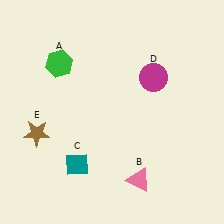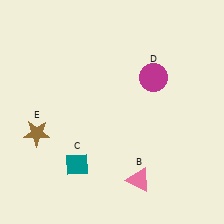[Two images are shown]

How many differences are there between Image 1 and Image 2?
There is 1 difference between the two images.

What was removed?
The green hexagon (A) was removed in Image 2.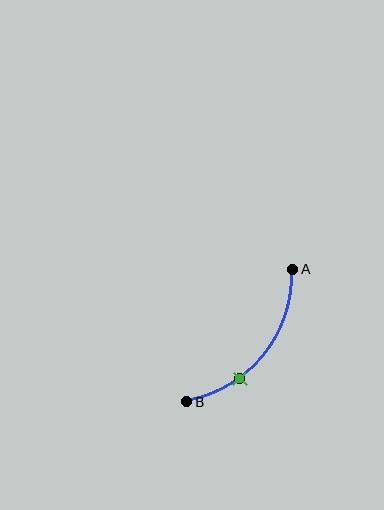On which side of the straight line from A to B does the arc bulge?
The arc bulges below and to the right of the straight line connecting A and B.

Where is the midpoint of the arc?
The arc midpoint is the point on the curve farthest from the straight line joining A and B. It sits below and to the right of that line.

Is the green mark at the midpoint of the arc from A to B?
No. The green mark lies on the arc but is closer to endpoint B. The arc midpoint would be at the point on the curve equidistant along the arc from both A and B.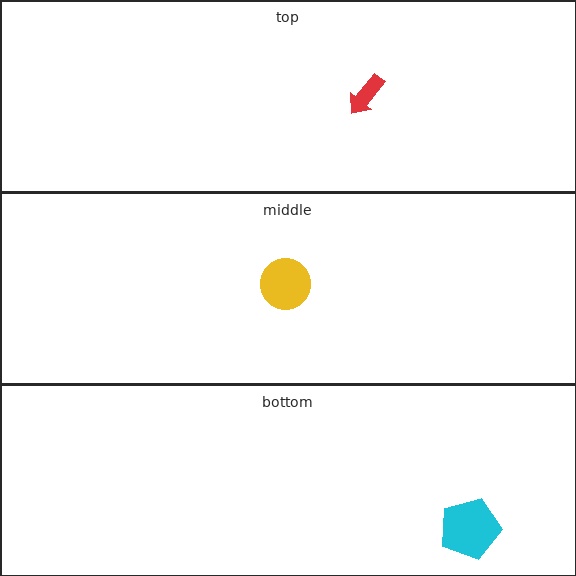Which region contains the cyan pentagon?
The bottom region.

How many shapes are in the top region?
1.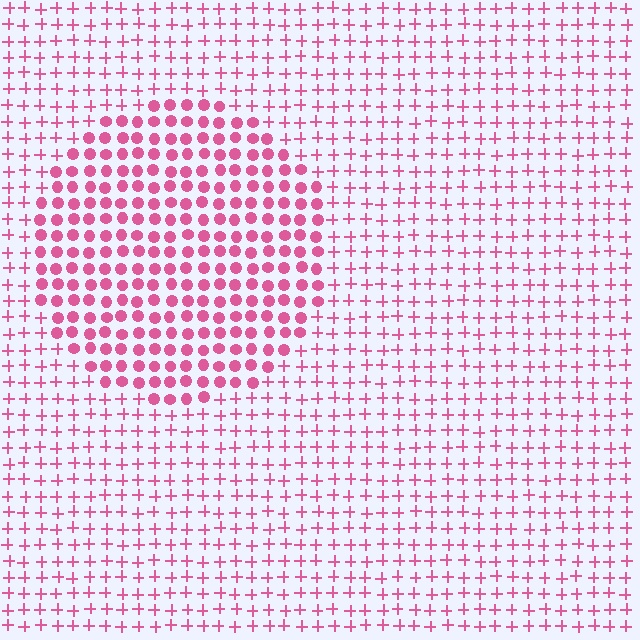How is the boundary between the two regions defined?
The boundary is defined by a change in element shape: circles inside vs. plus signs outside. All elements share the same color and spacing.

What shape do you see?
I see a circle.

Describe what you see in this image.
The image is filled with small pink elements arranged in a uniform grid. A circle-shaped region contains circles, while the surrounding area contains plus signs. The boundary is defined purely by the change in element shape.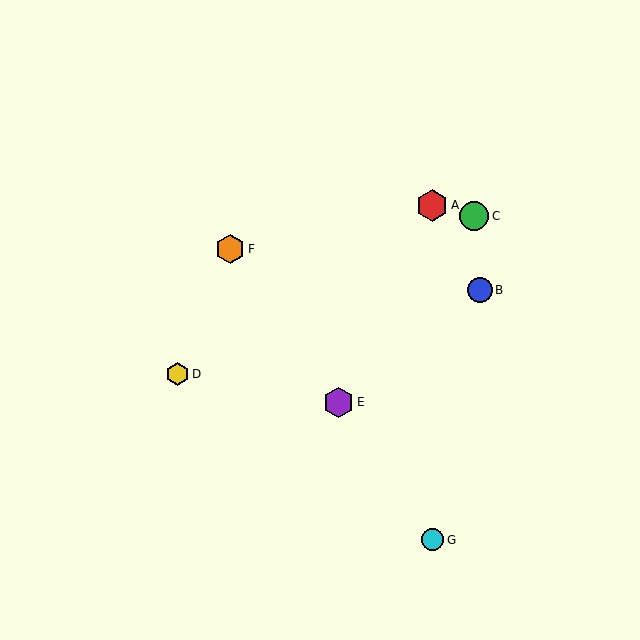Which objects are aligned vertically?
Objects A, G are aligned vertically.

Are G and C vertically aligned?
No, G is at x≈432 and C is at x≈474.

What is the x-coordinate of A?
Object A is at x≈432.